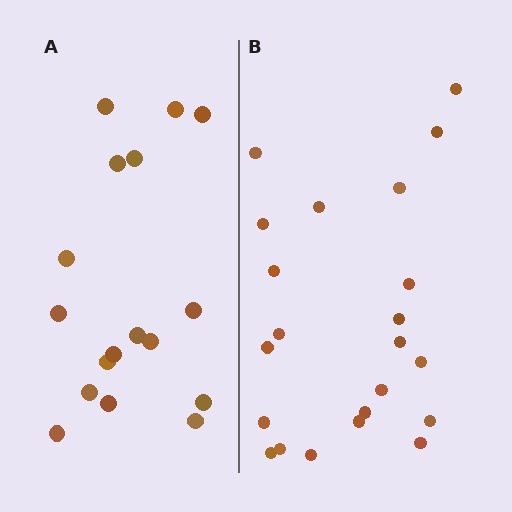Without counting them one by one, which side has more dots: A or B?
Region B (the right region) has more dots.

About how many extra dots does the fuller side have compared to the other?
Region B has about 5 more dots than region A.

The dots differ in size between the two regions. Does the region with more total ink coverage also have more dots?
No. Region A has more total ink coverage because its dots are larger, but region B actually contains more individual dots. Total area can be misleading — the number of items is what matters here.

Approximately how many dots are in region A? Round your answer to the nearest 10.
About 20 dots. (The exact count is 17, which rounds to 20.)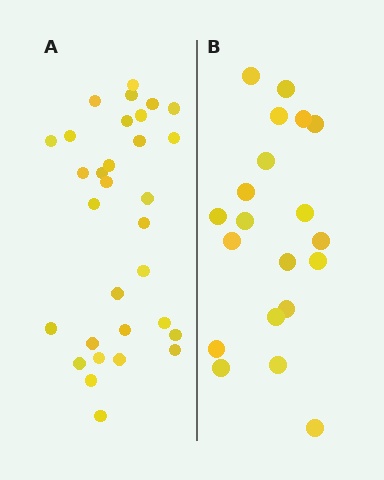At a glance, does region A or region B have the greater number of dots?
Region A (the left region) has more dots.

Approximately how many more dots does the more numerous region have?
Region A has roughly 12 or so more dots than region B.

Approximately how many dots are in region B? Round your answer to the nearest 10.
About 20 dots.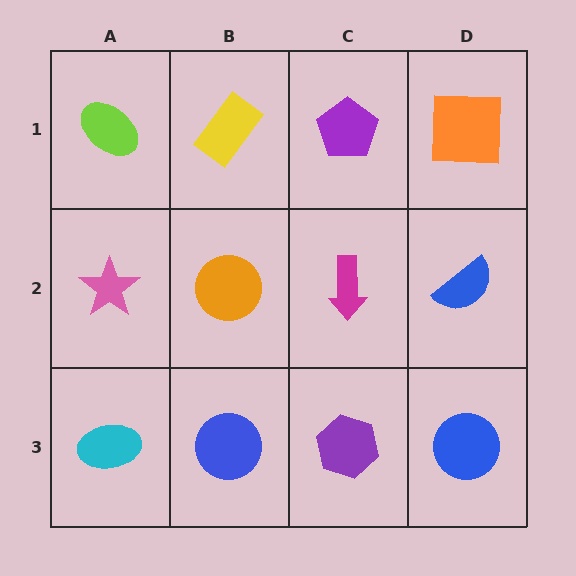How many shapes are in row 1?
4 shapes.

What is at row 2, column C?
A magenta arrow.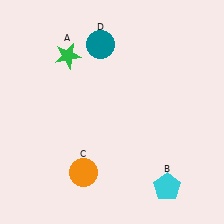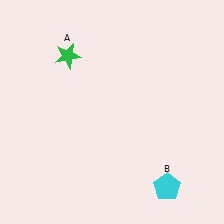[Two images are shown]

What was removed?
The orange circle (C), the teal circle (D) were removed in Image 2.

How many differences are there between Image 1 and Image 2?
There are 2 differences between the two images.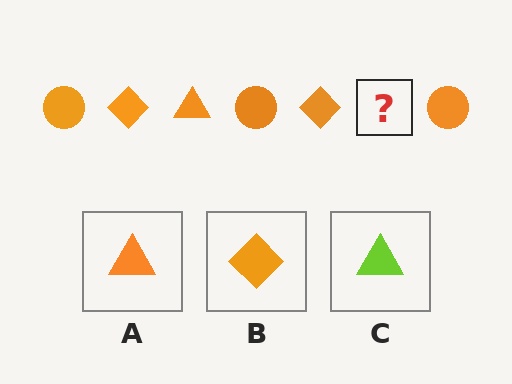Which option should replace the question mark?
Option A.